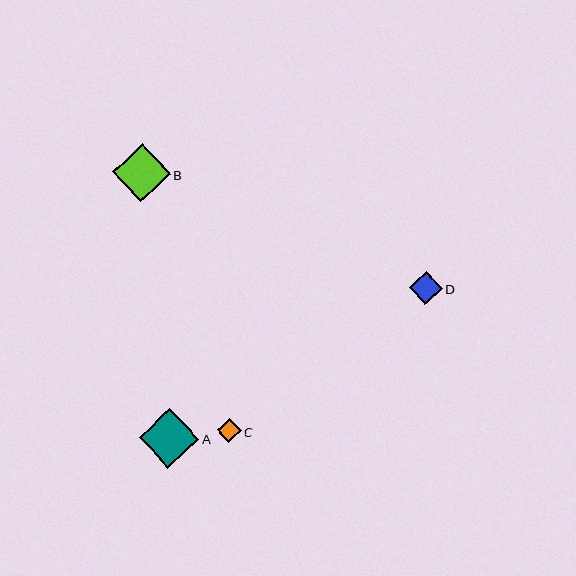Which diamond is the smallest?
Diamond C is the smallest with a size of approximately 23 pixels.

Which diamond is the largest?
Diamond A is the largest with a size of approximately 60 pixels.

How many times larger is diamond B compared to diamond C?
Diamond B is approximately 2.5 times the size of diamond C.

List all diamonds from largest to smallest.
From largest to smallest: A, B, D, C.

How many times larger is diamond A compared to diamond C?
Diamond A is approximately 2.6 times the size of diamond C.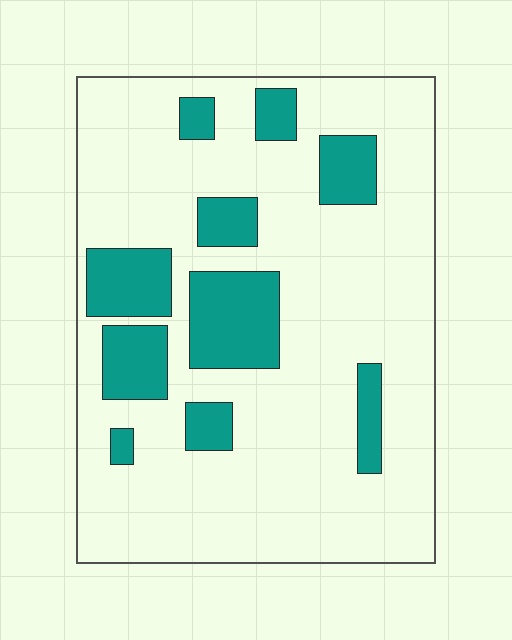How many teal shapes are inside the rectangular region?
10.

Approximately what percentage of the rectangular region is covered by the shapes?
Approximately 20%.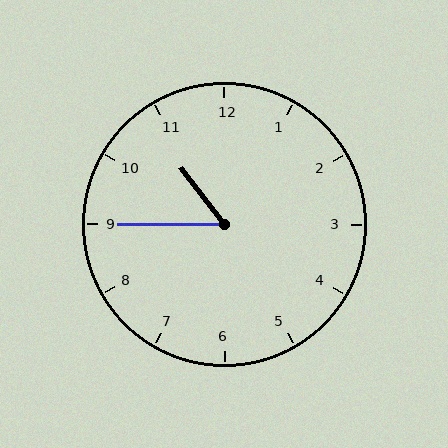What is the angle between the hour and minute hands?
Approximately 52 degrees.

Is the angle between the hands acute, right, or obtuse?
It is acute.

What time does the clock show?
10:45.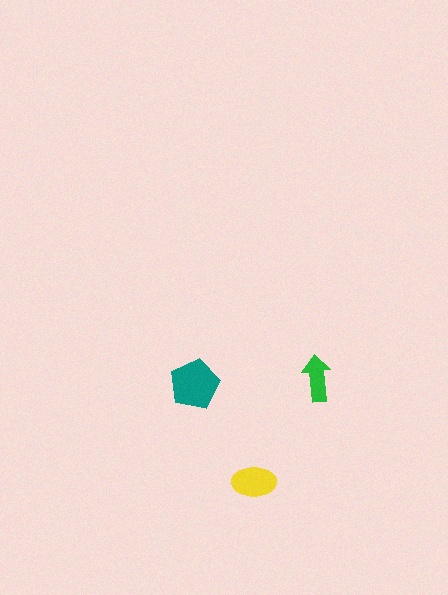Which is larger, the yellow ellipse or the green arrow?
The yellow ellipse.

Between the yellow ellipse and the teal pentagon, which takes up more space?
The teal pentagon.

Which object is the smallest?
The green arrow.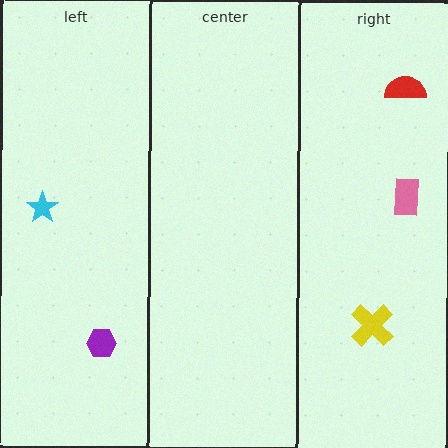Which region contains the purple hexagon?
The left region.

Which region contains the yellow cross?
The right region.